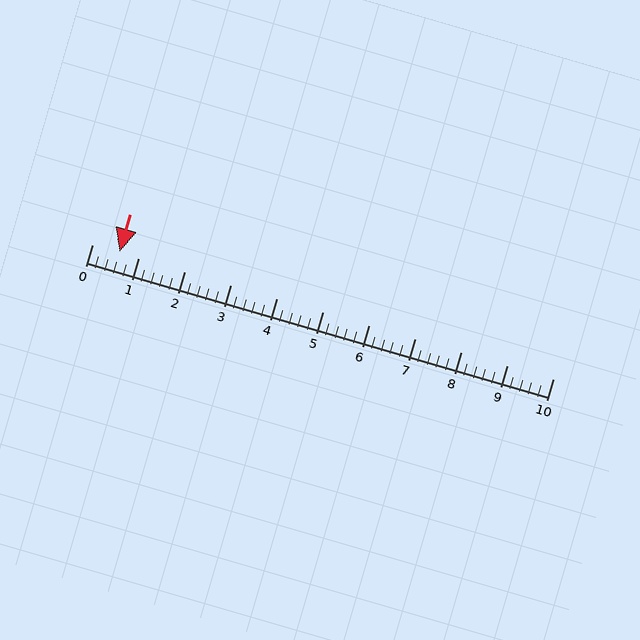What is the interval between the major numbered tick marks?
The major tick marks are spaced 1 units apart.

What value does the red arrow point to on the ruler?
The red arrow points to approximately 0.6.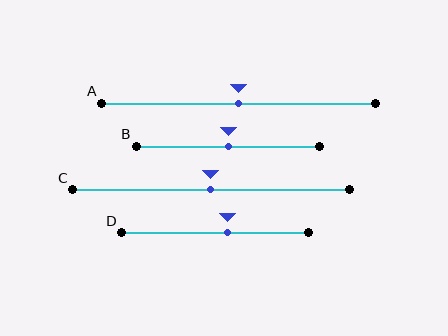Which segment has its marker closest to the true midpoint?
Segment A has its marker closest to the true midpoint.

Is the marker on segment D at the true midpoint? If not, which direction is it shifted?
No, the marker on segment D is shifted to the right by about 7% of the segment length.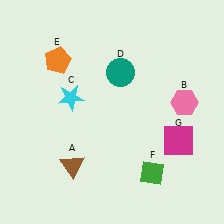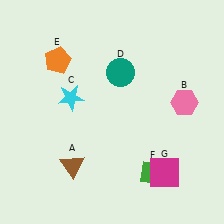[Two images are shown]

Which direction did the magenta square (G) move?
The magenta square (G) moved down.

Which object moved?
The magenta square (G) moved down.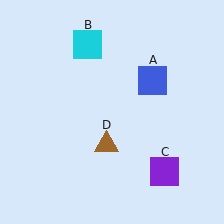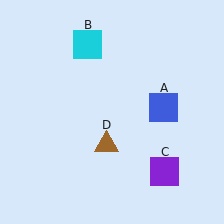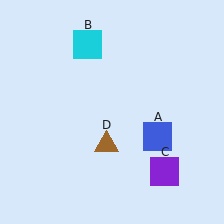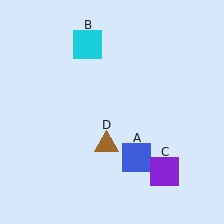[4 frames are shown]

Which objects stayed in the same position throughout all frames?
Cyan square (object B) and purple square (object C) and brown triangle (object D) remained stationary.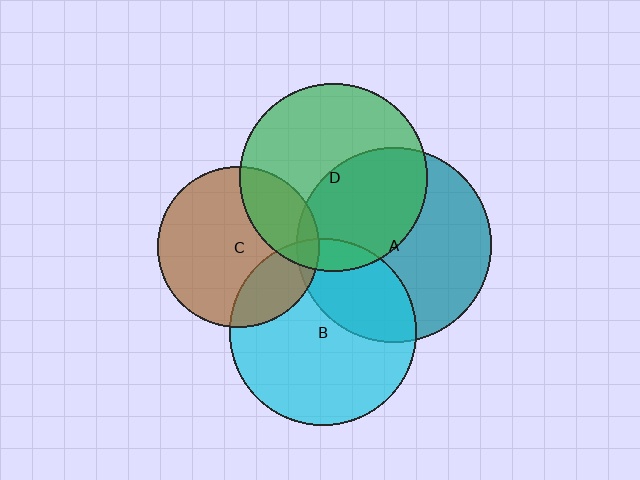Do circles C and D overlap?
Yes.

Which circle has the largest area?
Circle A (teal).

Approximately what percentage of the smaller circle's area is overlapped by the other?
Approximately 25%.